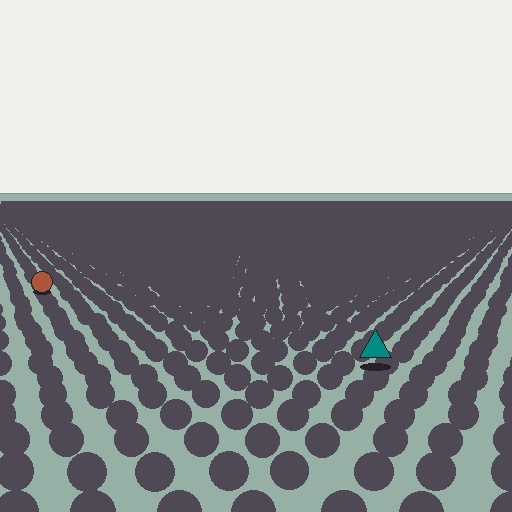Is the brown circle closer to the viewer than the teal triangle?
No. The teal triangle is closer — you can tell from the texture gradient: the ground texture is coarser near it.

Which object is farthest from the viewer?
The brown circle is farthest from the viewer. It appears smaller and the ground texture around it is denser.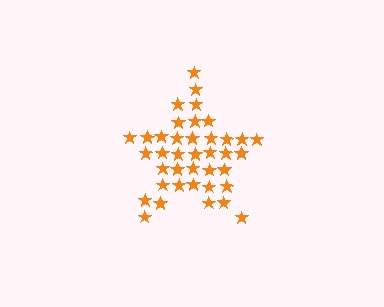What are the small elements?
The small elements are stars.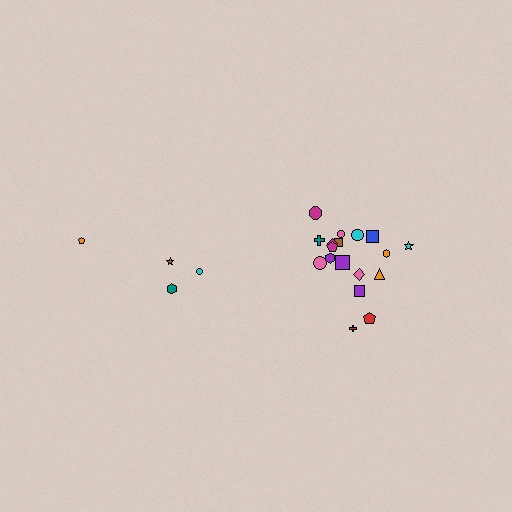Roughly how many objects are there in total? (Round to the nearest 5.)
Roughly 20 objects in total.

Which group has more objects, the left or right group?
The right group.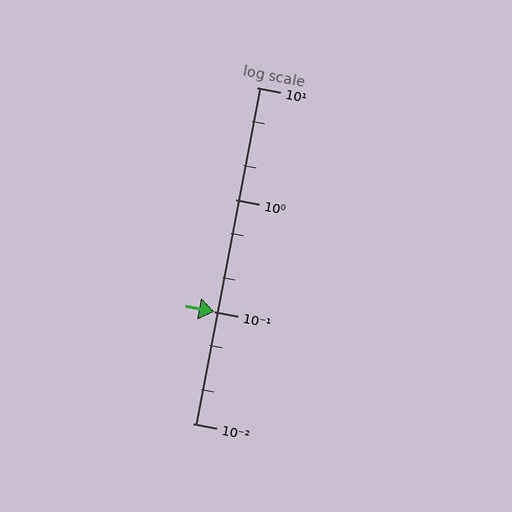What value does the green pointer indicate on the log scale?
The pointer indicates approximately 0.1.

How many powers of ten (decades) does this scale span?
The scale spans 3 decades, from 0.01 to 10.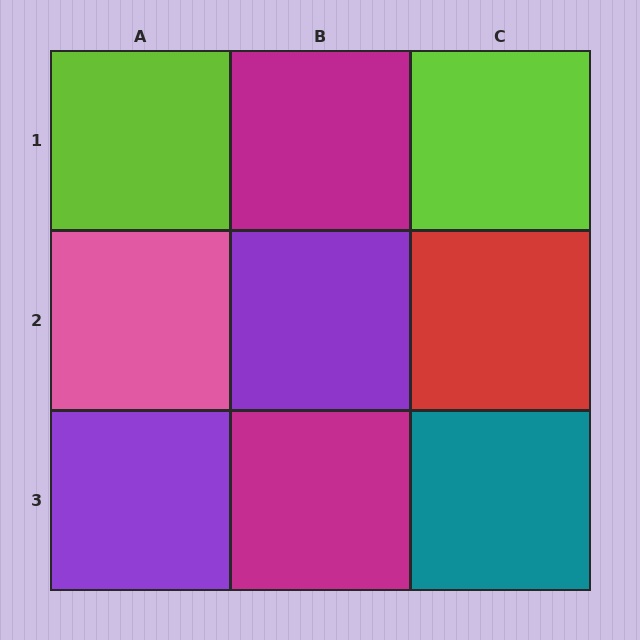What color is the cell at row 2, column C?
Red.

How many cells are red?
1 cell is red.